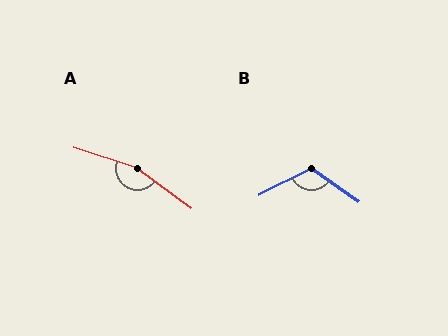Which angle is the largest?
A, at approximately 162 degrees.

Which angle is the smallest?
B, at approximately 118 degrees.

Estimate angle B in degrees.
Approximately 118 degrees.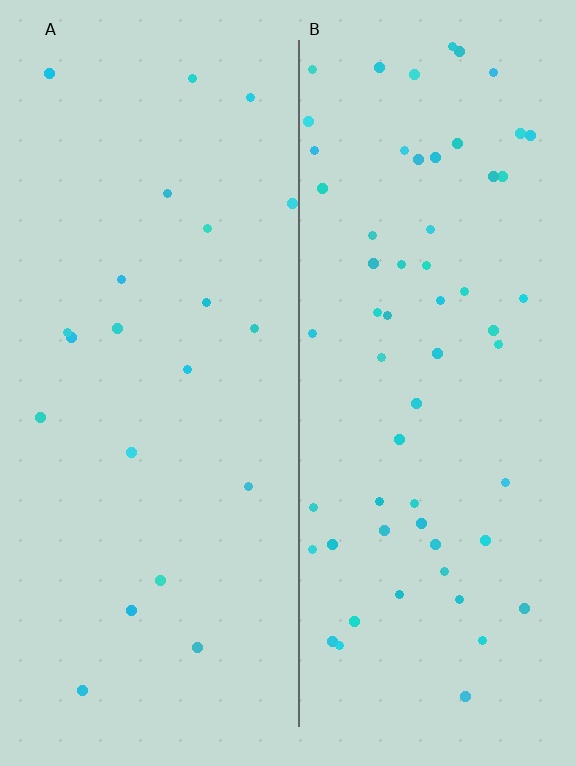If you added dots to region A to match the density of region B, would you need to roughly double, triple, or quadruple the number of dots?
Approximately triple.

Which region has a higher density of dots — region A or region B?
B (the right).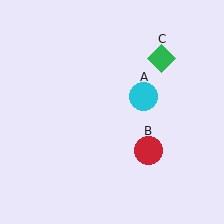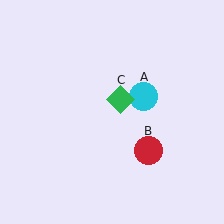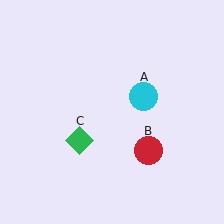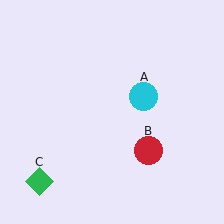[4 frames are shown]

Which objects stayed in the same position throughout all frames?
Cyan circle (object A) and red circle (object B) remained stationary.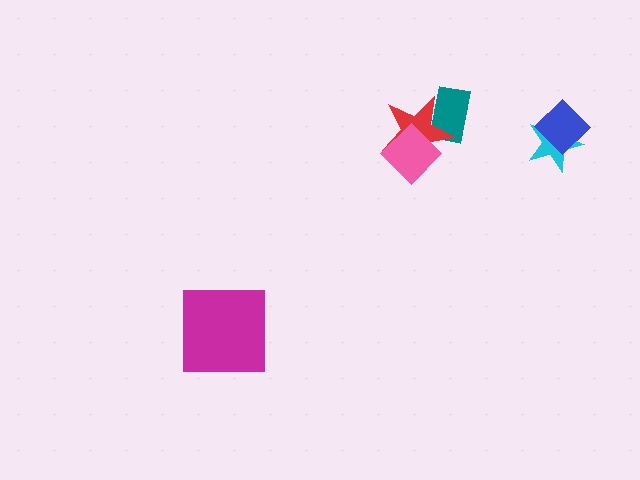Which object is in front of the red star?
The pink diamond is in front of the red star.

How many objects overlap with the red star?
2 objects overlap with the red star.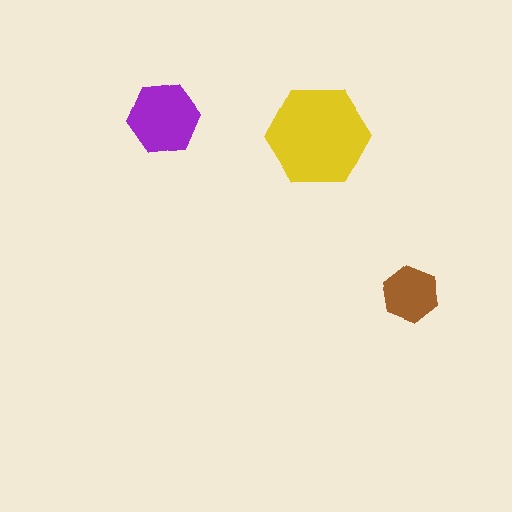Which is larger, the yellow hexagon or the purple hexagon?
The yellow one.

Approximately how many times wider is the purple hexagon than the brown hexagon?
About 1.5 times wider.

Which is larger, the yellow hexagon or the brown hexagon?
The yellow one.